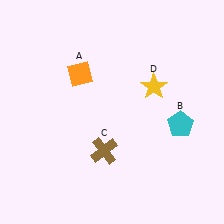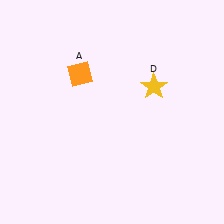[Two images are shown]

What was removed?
The cyan pentagon (B), the brown cross (C) were removed in Image 2.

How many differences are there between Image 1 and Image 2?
There are 2 differences between the two images.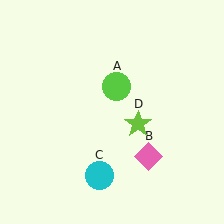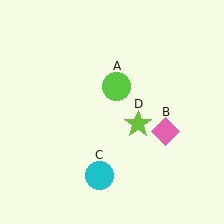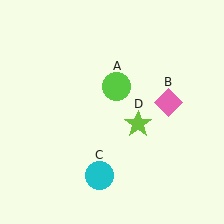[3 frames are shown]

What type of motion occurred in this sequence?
The pink diamond (object B) rotated counterclockwise around the center of the scene.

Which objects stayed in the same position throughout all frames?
Lime circle (object A) and cyan circle (object C) and lime star (object D) remained stationary.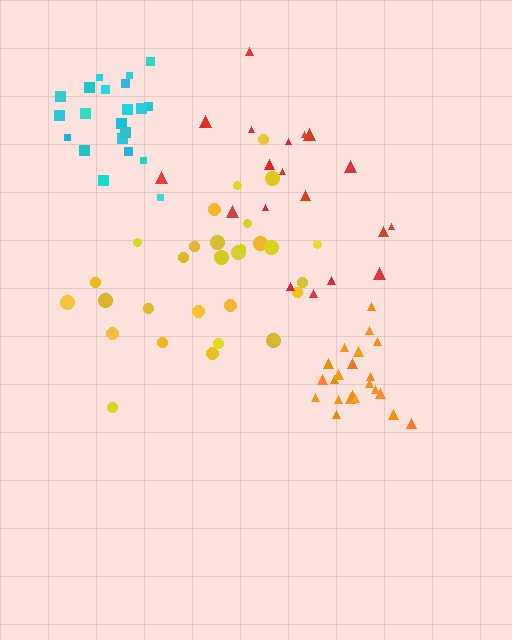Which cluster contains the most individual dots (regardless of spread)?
Yellow (29).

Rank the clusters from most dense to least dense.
orange, cyan, yellow, red.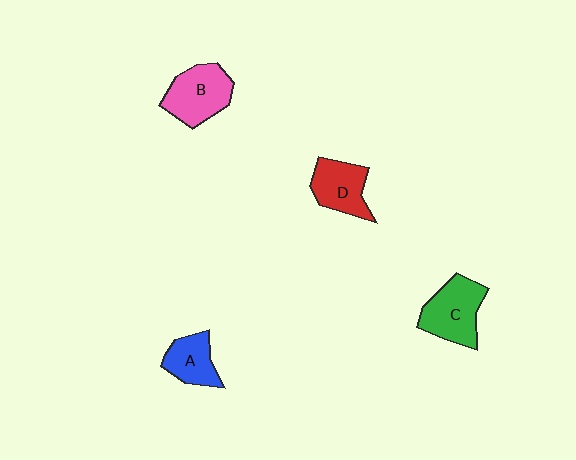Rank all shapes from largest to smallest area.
From largest to smallest: C (green), B (pink), D (red), A (blue).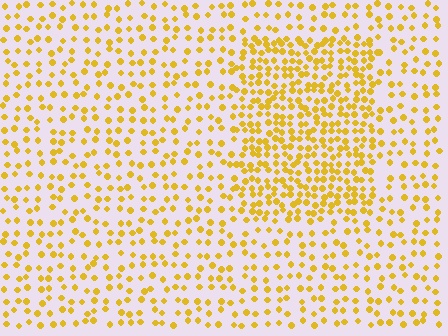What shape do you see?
I see a rectangle.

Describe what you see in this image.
The image contains small yellow elements arranged at two different densities. A rectangle-shaped region is visible where the elements are more densely packed than the surrounding area.